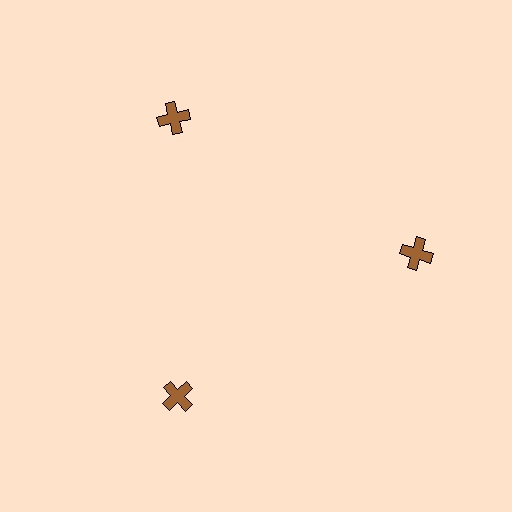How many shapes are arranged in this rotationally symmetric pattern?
There are 3 shapes, arranged in 3 groups of 1.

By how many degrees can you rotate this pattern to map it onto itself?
The pattern maps onto itself every 120 degrees of rotation.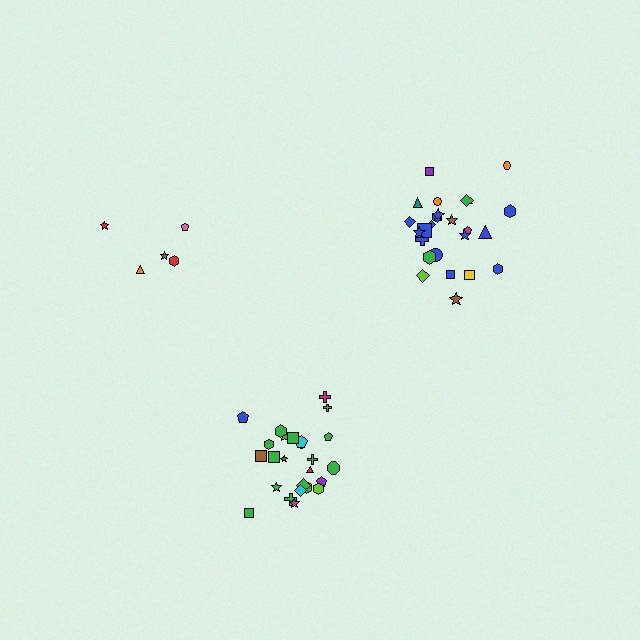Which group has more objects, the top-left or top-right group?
The top-right group.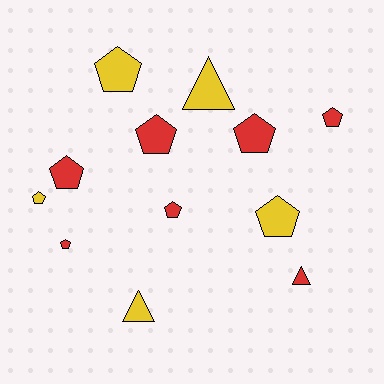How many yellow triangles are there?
There are 2 yellow triangles.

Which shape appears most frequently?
Pentagon, with 9 objects.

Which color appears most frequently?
Red, with 7 objects.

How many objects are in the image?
There are 12 objects.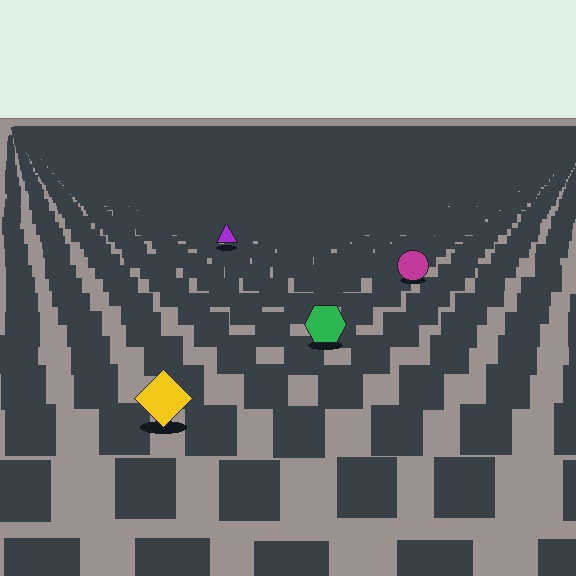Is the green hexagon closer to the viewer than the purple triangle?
Yes. The green hexagon is closer — you can tell from the texture gradient: the ground texture is coarser near it.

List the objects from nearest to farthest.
From nearest to farthest: the yellow diamond, the green hexagon, the magenta circle, the purple triangle.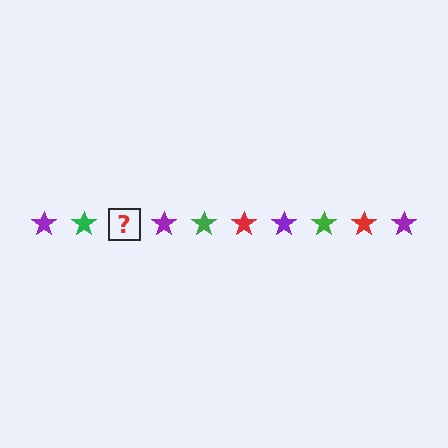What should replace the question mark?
The question mark should be replaced with a red star.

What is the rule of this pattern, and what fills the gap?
The rule is that the pattern cycles through purple, green, red stars. The gap should be filled with a red star.